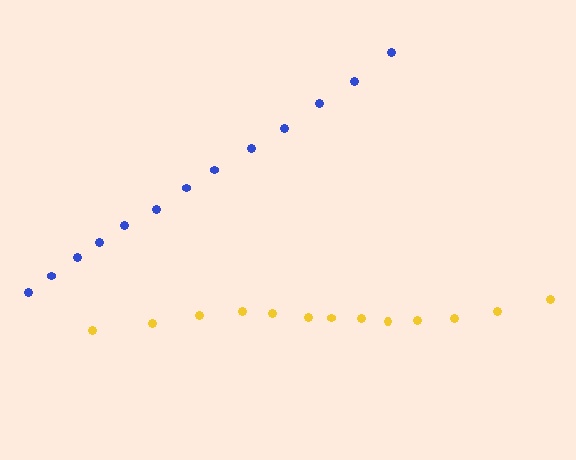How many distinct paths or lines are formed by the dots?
There are 2 distinct paths.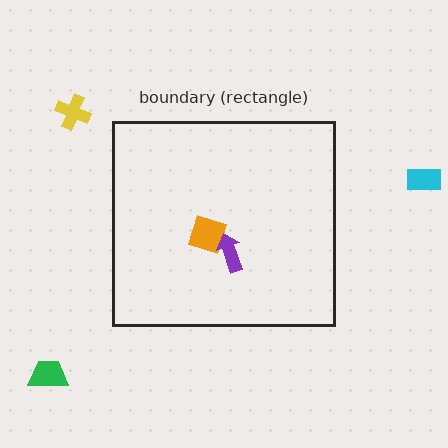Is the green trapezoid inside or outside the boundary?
Outside.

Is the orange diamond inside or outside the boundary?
Inside.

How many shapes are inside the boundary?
2 inside, 3 outside.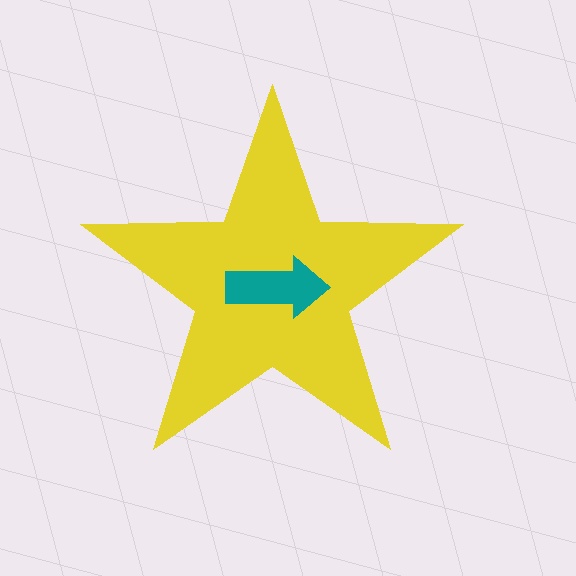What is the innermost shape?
The teal arrow.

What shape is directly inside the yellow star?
The teal arrow.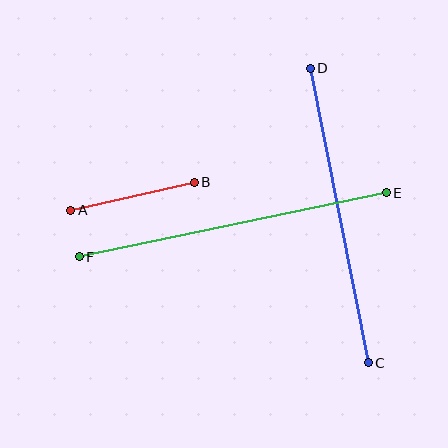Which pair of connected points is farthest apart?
Points E and F are farthest apart.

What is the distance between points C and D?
The distance is approximately 300 pixels.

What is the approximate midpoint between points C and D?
The midpoint is at approximately (339, 215) pixels.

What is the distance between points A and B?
The distance is approximately 127 pixels.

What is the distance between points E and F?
The distance is approximately 314 pixels.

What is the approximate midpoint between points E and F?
The midpoint is at approximately (233, 225) pixels.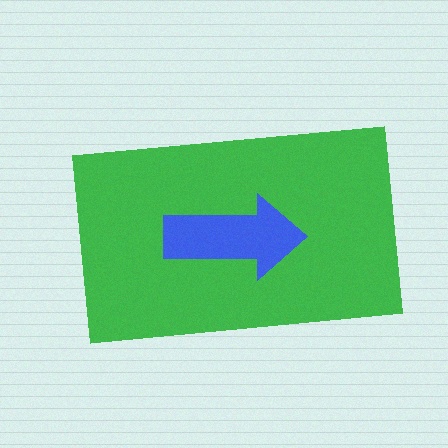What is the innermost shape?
The blue arrow.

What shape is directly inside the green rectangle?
The blue arrow.